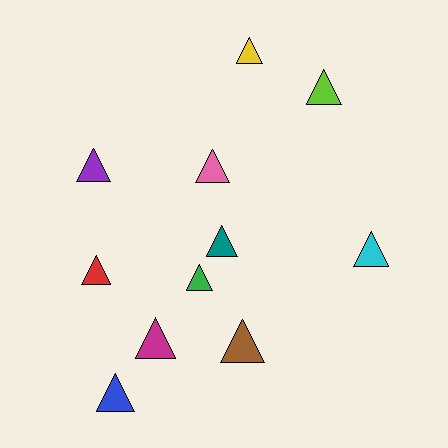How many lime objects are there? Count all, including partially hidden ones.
There is 1 lime object.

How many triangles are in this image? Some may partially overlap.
There are 11 triangles.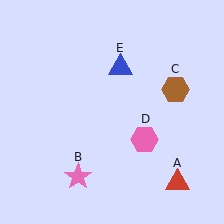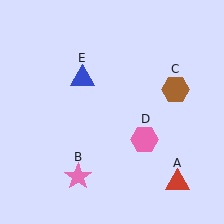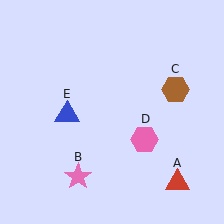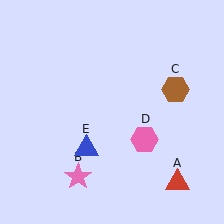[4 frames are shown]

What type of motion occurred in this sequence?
The blue triangle (object E) rotated counterclockwise around the center of the scene.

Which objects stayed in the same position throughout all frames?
Red triangle (object A) and pink star (object B) and brown hexagon (object C) and pink hexagon (object D) remained stationary.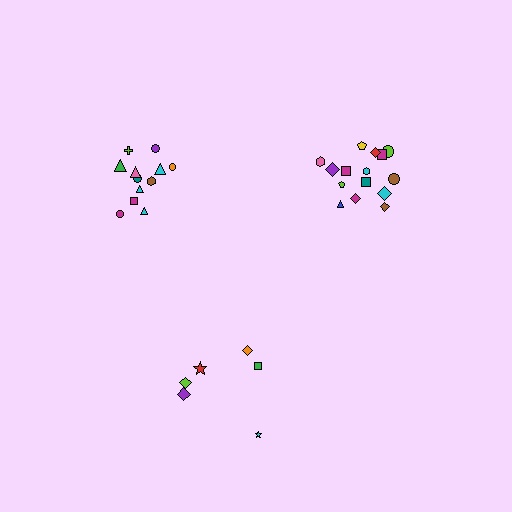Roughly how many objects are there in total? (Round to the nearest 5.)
Roughly 35 objects in total.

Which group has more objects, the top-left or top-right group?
The top-right group.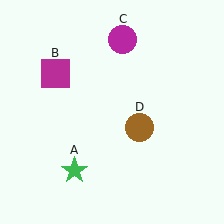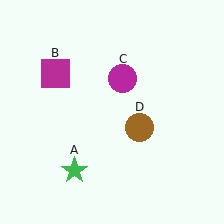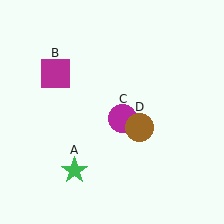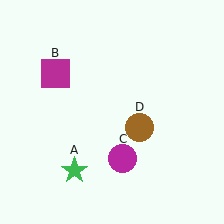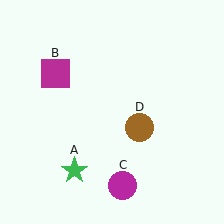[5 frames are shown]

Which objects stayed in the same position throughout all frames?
Green star (object A) and magenta square (object B) and brown circle (object D) remained stationary.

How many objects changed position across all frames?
1 object changed position: magenta circle (object C).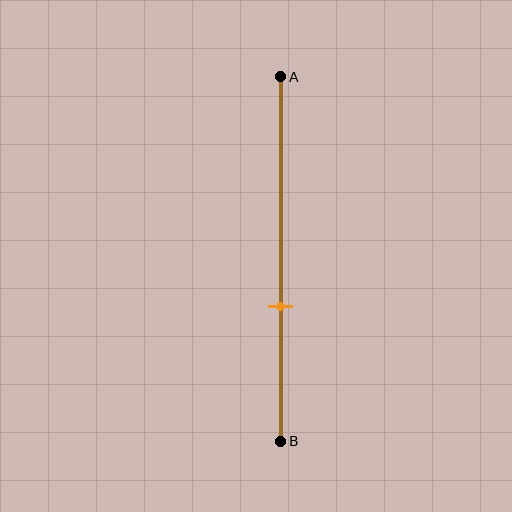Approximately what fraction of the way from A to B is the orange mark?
The orange mark is approximately 65% of the way from A to B.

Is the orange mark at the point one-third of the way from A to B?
No, the mark is at about 65% from A, not at the 33% one-third point.